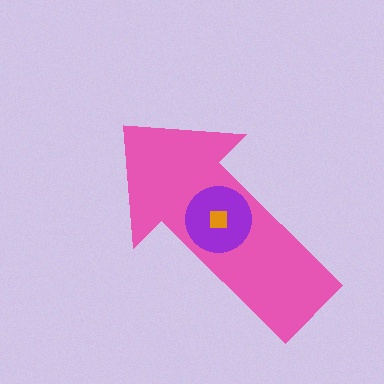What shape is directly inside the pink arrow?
The purple circle.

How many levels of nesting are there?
3.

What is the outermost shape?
The pink arrow.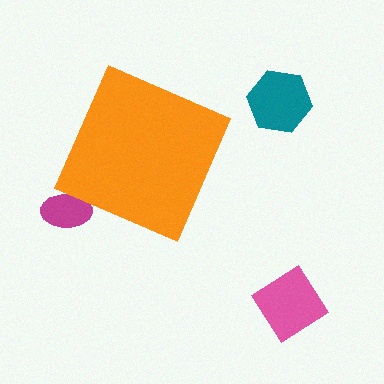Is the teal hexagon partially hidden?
No, the teal hexagon is fully visible.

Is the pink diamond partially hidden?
No, the pink diamond is fully visible.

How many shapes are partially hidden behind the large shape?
1 shape is partially hidden.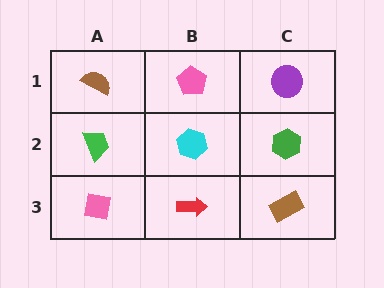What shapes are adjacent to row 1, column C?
A green hexagon (row 2, column C), a pink pentagon (row 1, column B).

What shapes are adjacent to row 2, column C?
A purple circle (row 1, column C), a brown rectangle (row 3, column C), a cyan hexagon (row 2, column B).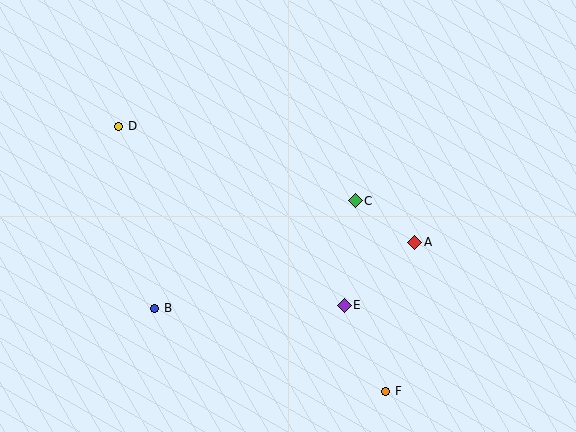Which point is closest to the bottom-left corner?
Point B is closest to the bottom-left corner.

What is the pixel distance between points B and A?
The distance between B and A is 269 pixels.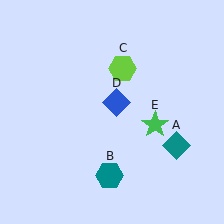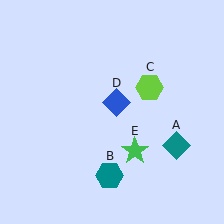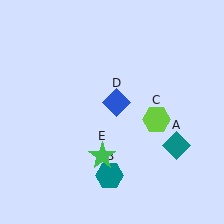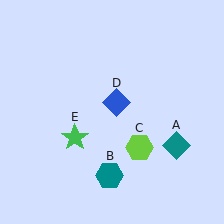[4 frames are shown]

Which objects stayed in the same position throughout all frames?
Teal diamond (object A) and teal hexagon (object B) and blue diamond (object D) remained stationary.